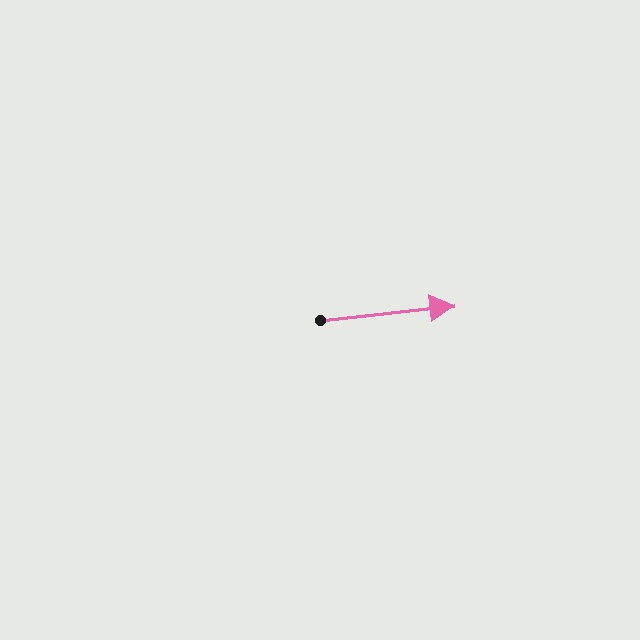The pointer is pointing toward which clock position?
Roughly 3 o'clock.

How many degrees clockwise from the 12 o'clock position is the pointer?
Approximately 84 degrees.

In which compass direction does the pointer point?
East.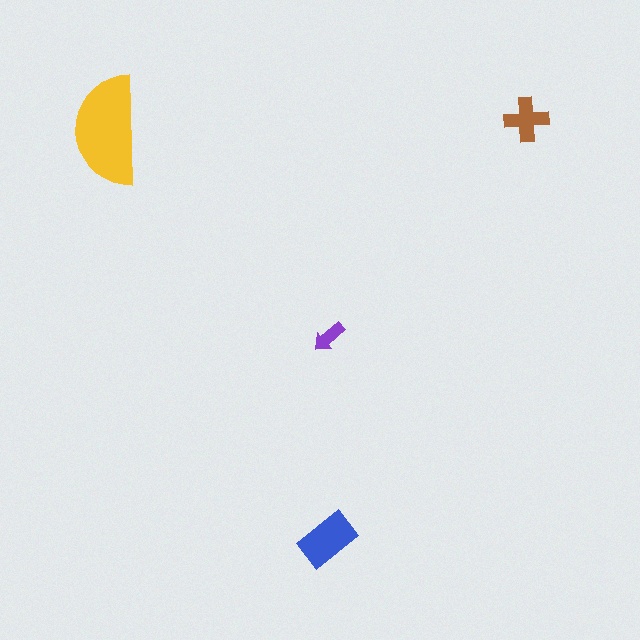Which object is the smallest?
The purple arrow.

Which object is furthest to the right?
The brown cross is rightmost.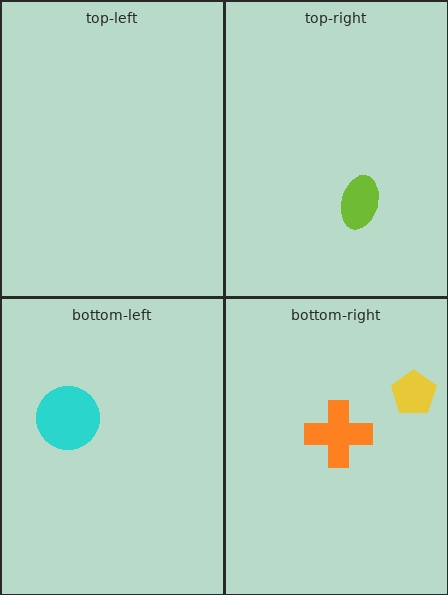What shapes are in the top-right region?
The lime ellipse.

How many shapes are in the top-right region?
1.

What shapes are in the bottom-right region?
The yellow pentagon, the orange cross.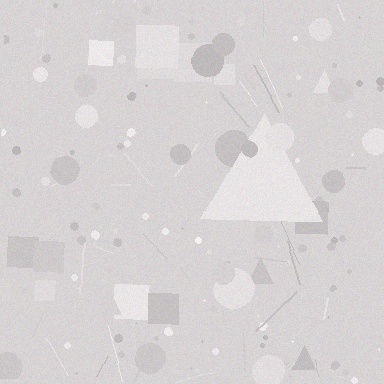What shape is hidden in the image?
A triangle is hidden in the image.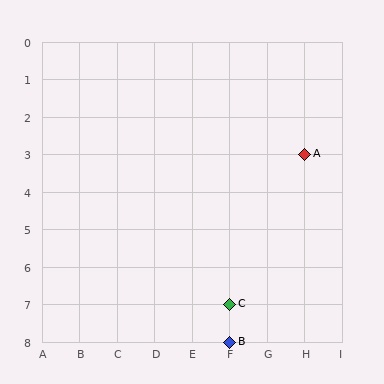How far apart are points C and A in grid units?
Points C and A are 2 columns and 4 rows apart (about 4.5 grid units diagonally).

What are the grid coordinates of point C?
Point C is at grid coordinates (F, 7).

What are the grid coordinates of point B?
Point B is at grid coordinates (F, 8).